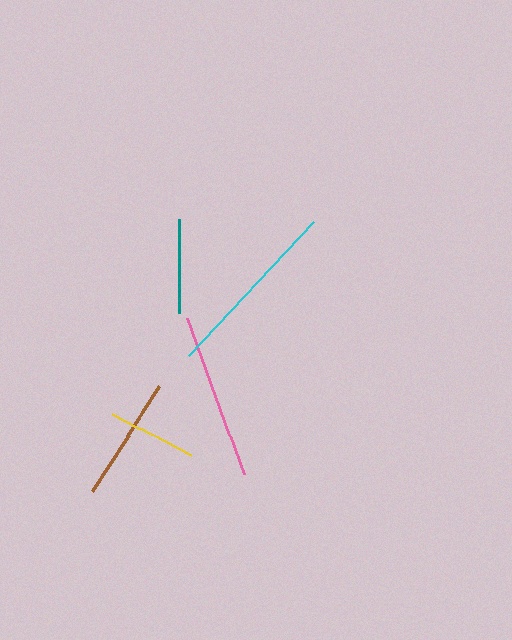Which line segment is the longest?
The cyan line is the longest at approximately 183 pixels.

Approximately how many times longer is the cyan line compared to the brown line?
The cyan line is approximately 1.5 times the length of the brown line.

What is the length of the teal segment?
The teal segment is approximately 93 pixels long.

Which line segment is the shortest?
The yellow line is the shortest at approximately 89 pixels.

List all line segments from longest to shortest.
From longest to shortest: cyan, pink, brown, teal, yellow.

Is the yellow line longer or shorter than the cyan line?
The cyan line is longer than the yellow line.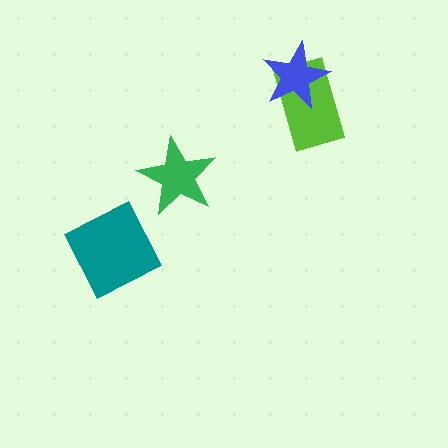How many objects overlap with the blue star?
1 object overlaps with the blue star.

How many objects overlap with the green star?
0 objects overlap with the green star.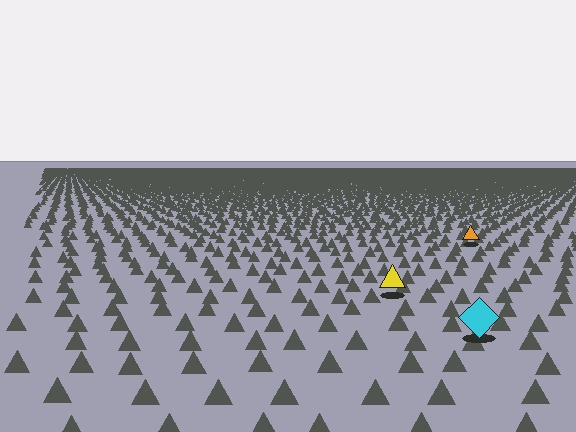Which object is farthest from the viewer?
The orange triangle is farthest from the viewer. It appears smaller and the ground texture around it is denser.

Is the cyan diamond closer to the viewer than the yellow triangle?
Yes. The cyan diamond is closer — you can tell from the texture gradient: the ground texture is coarser near it.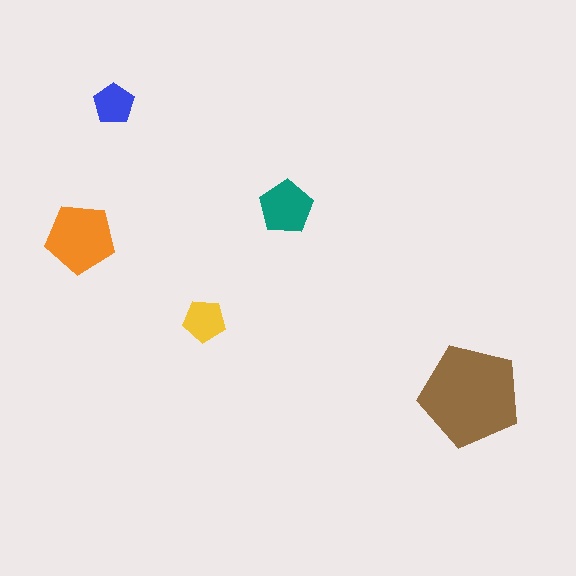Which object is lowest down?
The brown pentagon is bottommost.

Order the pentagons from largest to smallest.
the brown one, the orange one, the teal one, the yellow one, the blue one.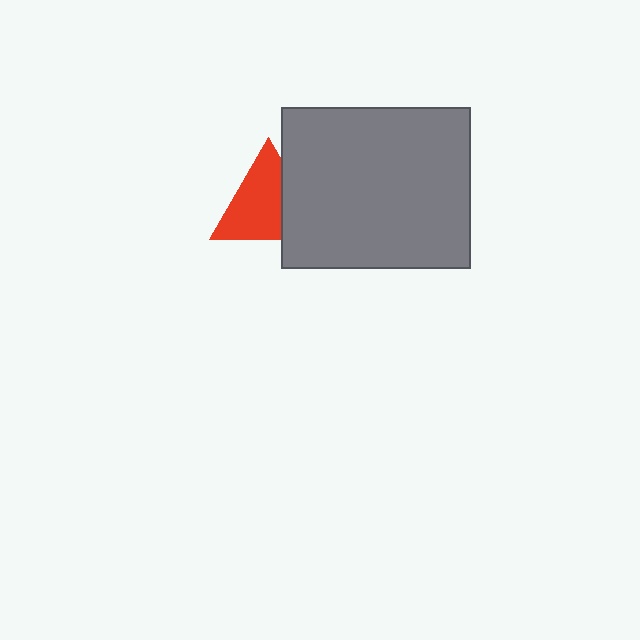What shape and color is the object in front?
The object in front is a gray rectangle.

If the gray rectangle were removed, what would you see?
You would see the complete red triangle.